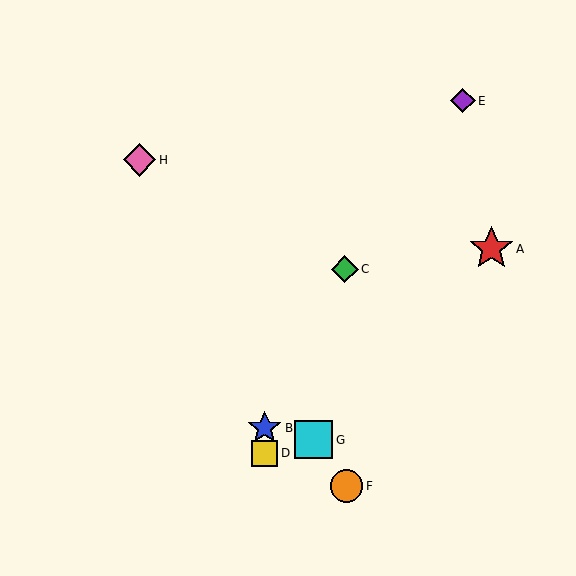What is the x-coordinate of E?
Object E is at x≈463.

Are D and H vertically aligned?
No, D is at x≈265 and H is at x≈140.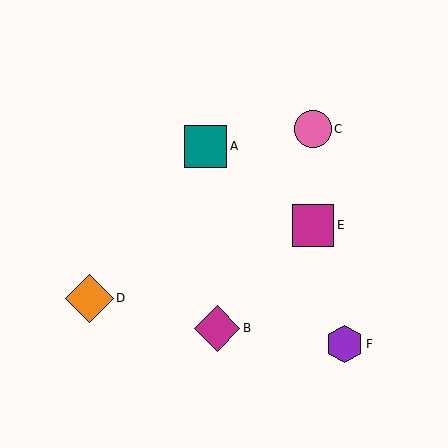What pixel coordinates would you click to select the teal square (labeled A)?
Click at (206, 146) to select the teal square A.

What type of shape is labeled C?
Shape C is a pink circle.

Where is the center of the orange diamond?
The center of the orange diamond is at (89, 298).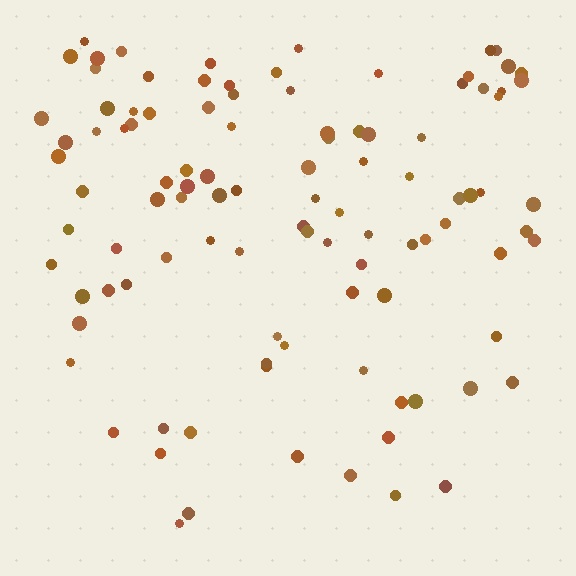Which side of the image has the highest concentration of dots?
The top.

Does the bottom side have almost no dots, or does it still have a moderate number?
Still a moderate number, just noticeably fewer than the top.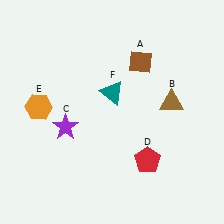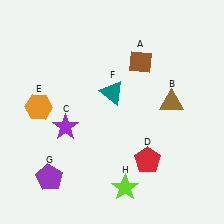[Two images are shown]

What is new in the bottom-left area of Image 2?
A purple pentagon (G) was added in the bottom-left area of Image 2.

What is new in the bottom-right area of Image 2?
A lime star (H) was added in the bottom-right area of Image 2.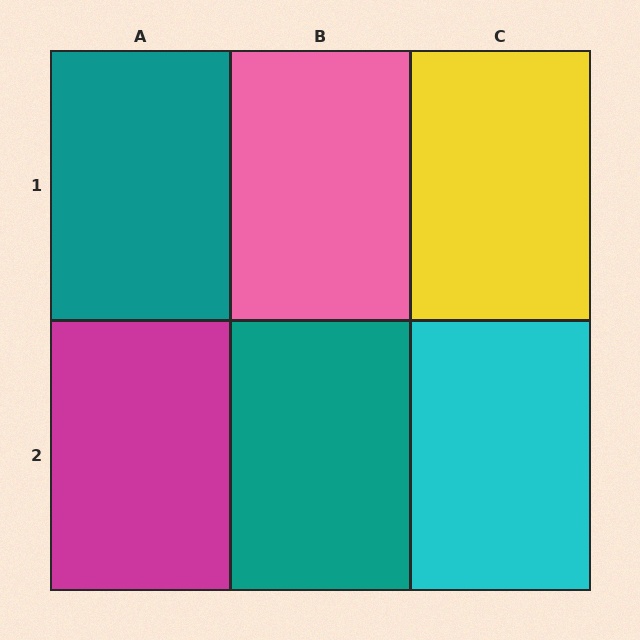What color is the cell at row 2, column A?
Magenta.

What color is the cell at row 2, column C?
Cyan.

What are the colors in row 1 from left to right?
Teal, pink, yellow.